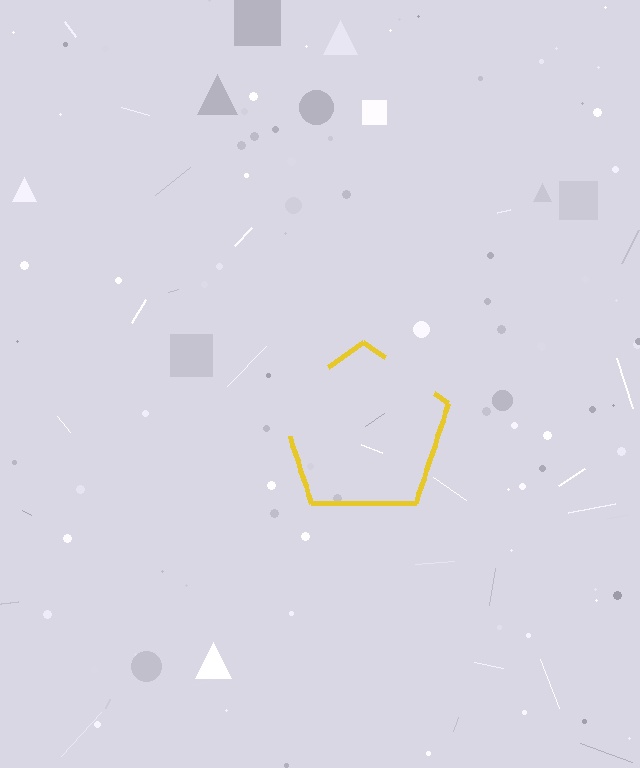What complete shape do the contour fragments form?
The contour fragments form a pentagon.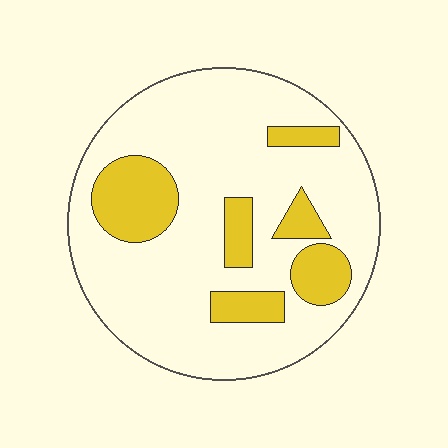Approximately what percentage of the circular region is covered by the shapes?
Approximately 20%.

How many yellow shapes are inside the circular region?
6.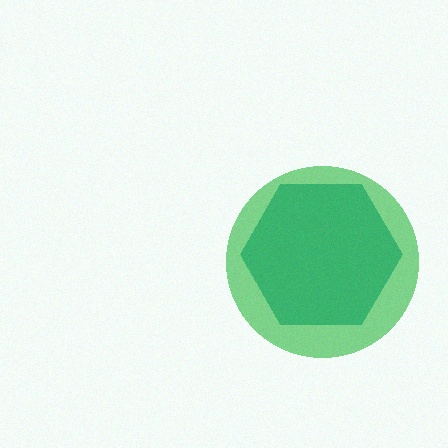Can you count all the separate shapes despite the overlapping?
Yes, there are 2 separate shapes.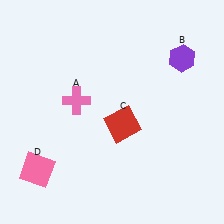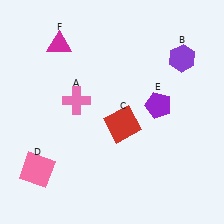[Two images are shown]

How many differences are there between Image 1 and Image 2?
There are 2 differences between the two images.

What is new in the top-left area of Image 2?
A magenta triangle (F) was added in the top-left area of Image 2.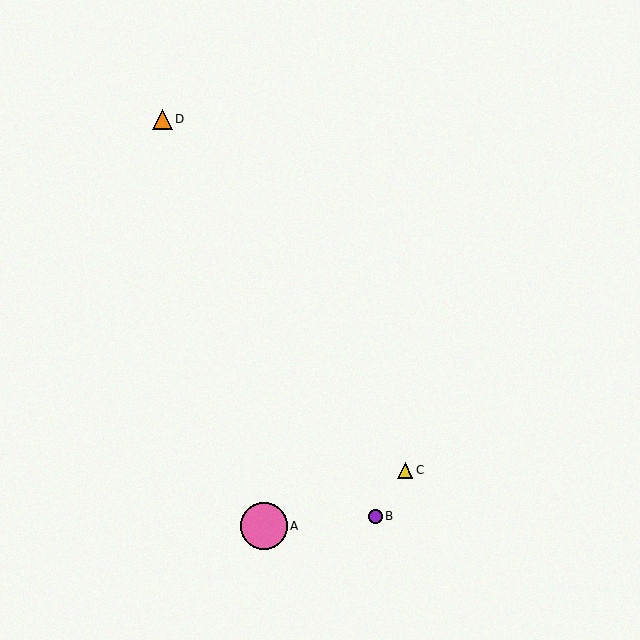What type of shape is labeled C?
Shape C is a yellow triangle.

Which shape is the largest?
The pink circle (labeled A) is the largest.